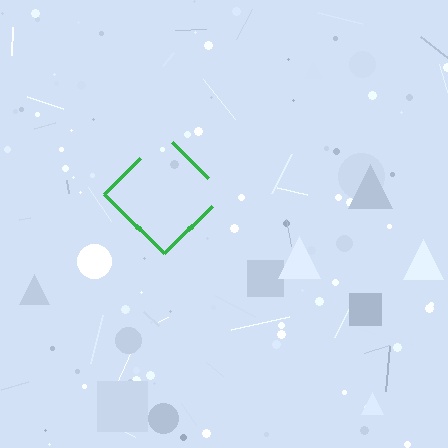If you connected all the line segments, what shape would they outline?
They would outline a diamond.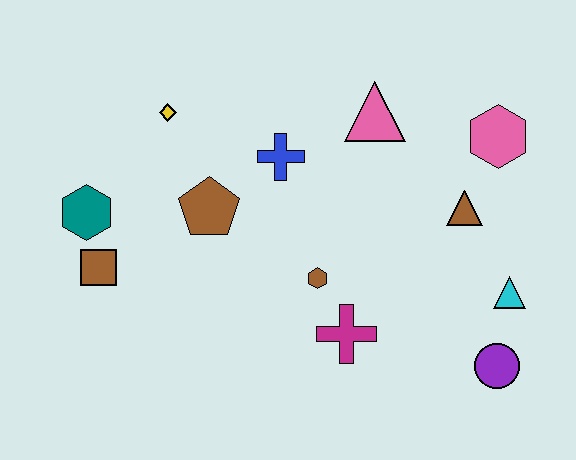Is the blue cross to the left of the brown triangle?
Yes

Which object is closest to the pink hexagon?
The brown triangle is closest to the pink hexagon.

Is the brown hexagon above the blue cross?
No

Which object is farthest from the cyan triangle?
The teal hexagon is farthest from the cyan triangle.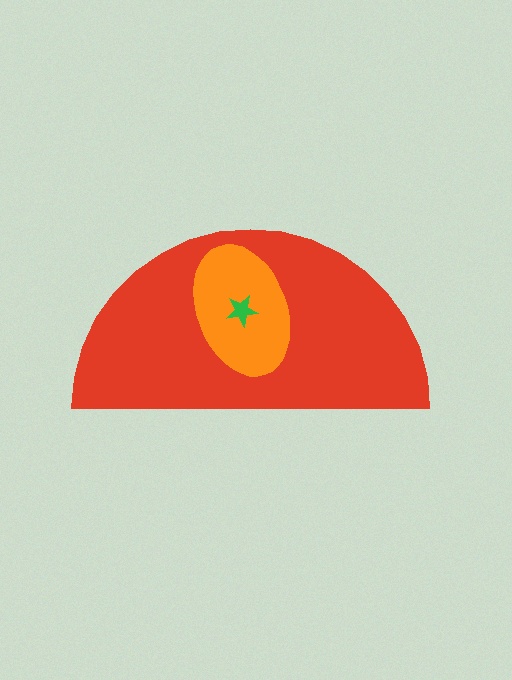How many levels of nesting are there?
3.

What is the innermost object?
The green star.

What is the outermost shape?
The red semicircle.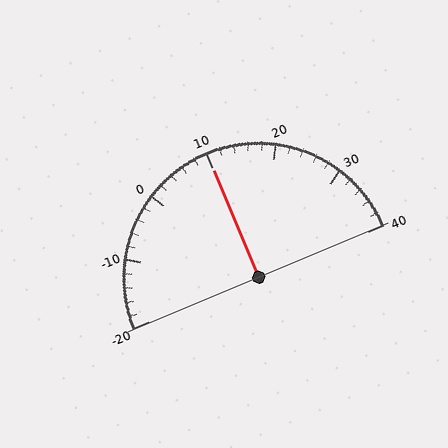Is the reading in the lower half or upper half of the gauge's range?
The reading is in the upper half of the range (-20 to 40).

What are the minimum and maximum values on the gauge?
The gauge ranges from -20 to 40.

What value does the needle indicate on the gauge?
The needle indicates approximately 10.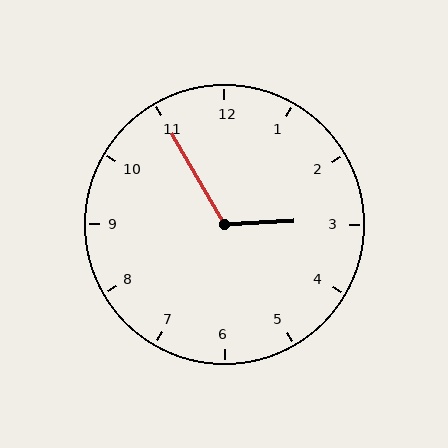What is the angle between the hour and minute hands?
Approximately 118 degrees.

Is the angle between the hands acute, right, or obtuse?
It is obtuse.